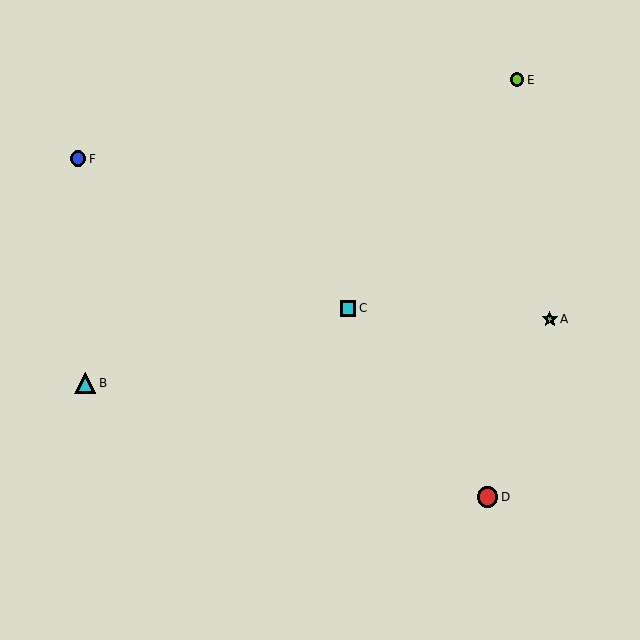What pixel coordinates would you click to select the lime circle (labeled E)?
Click at (517, 80) to select the lime circle E.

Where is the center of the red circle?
The center of the red circle is at (488, 497).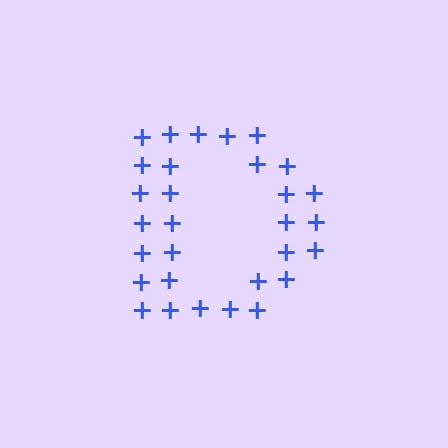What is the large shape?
The large shape is the letter D.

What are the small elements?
The small elements are plus signs.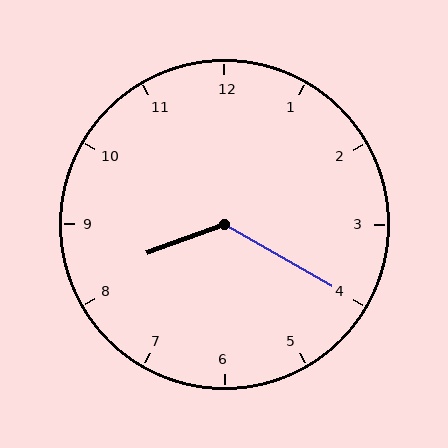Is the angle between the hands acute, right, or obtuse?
It is obtuse.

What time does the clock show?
8:20.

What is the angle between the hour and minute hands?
Approximately 130 degrees.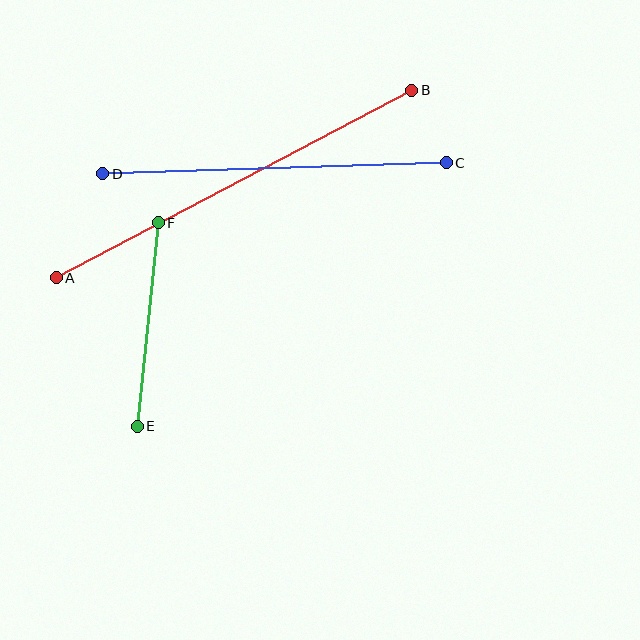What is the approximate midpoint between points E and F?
The midpoint is at approximately (148, 325) pixels.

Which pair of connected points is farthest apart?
Points A and B are farthest apart.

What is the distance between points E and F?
The distance is approximately 204 pixels.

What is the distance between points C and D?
The distance is approximately 344 pixels.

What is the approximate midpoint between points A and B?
The midpoint is at approximately (234, 184) pixels.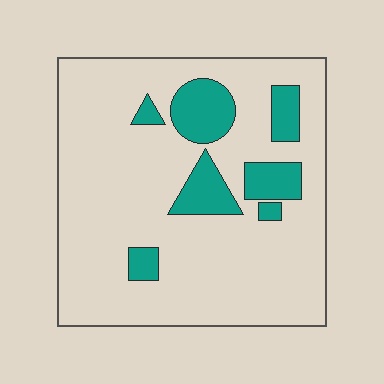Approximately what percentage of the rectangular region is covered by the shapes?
Approximately 15%.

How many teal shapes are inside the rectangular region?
7.